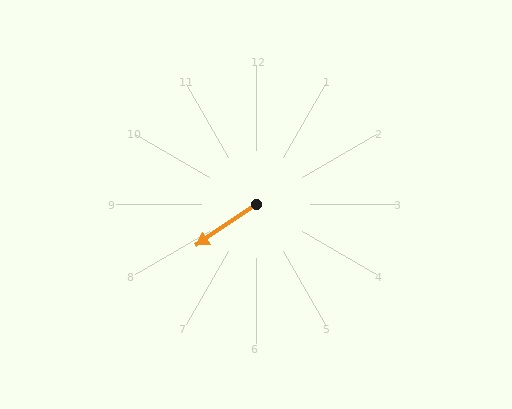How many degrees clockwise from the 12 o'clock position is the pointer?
Approximately 236 degrees.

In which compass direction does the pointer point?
Southwest.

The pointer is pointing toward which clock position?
Roughly 8 o'clock.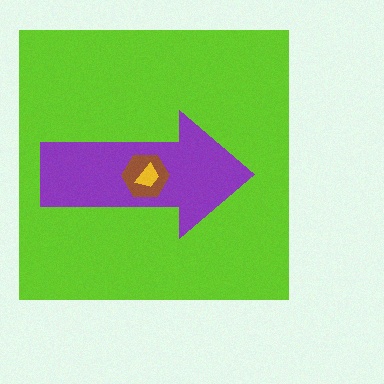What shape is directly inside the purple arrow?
The brown hexagon.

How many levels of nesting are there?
4.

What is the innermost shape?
The yellow trapezoid.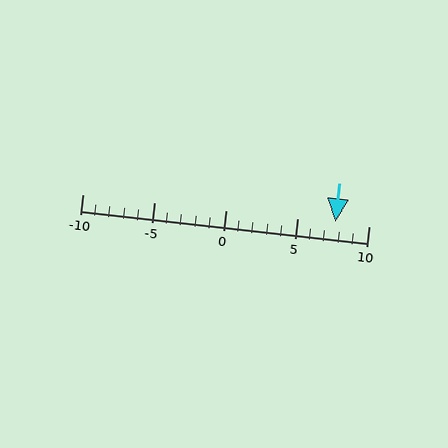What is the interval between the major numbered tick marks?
The major tick marks are spaced 5 units apart.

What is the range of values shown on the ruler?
The ruler shows values from -10 to 10.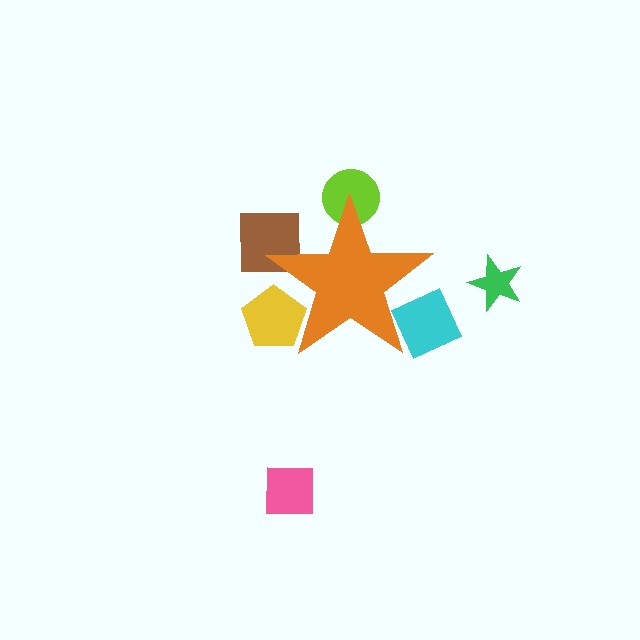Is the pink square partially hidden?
No, the pink square is fully visible.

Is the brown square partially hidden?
Yes, the brown square is partially hidden behind the orange star.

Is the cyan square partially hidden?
Yes, the cyan square is partially hidden behind the orange star.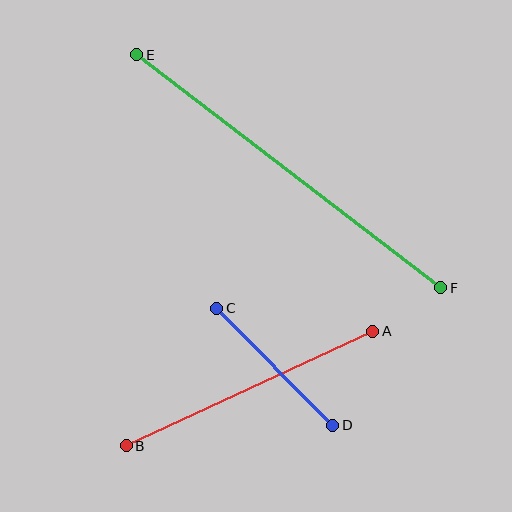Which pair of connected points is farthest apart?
Points E and F are farthest apart.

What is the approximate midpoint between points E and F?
The midpoint is at approximately (289, 171) pixels.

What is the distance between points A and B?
The distance is approximately 272 pixels.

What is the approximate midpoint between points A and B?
The midpoint is at approximately (249, 388) pixels.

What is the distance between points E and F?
The distance is approximately 383 pixels.